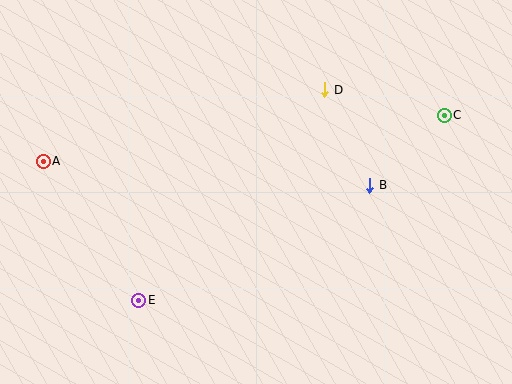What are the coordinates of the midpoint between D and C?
The midpoint between D and C is at (385, 103).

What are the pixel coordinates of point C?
Point C is at (444, 116).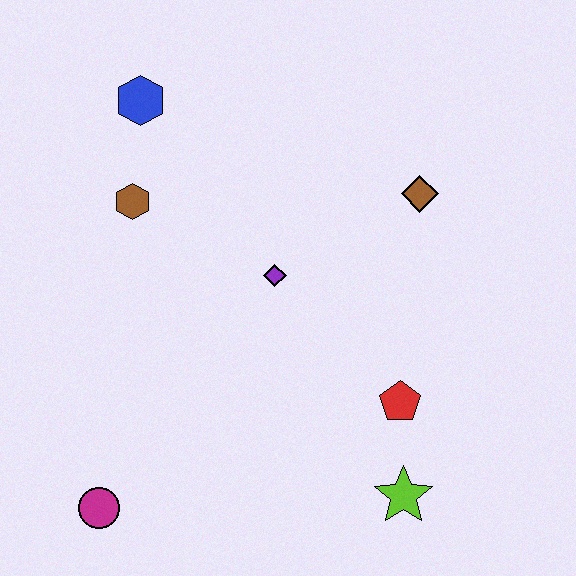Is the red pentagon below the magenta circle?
No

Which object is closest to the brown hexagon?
The blue hexagon is closest to the brown hexagon.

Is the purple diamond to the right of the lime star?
No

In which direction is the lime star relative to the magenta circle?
The lime star is to the right of the magenta circle.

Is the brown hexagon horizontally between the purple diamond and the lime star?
No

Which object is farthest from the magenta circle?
The brown diamond is farthest from the magenta circle.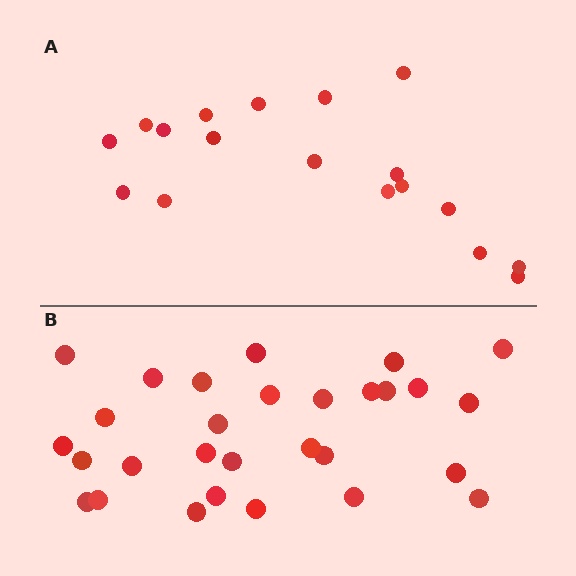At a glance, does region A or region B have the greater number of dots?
Region B (the bottom region) has more dots.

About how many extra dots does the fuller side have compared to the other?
Region B has roughly 12 or so more dots than region A.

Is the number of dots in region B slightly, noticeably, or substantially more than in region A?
Region B has substantially more. The ratio is roughly 1.6 to 1.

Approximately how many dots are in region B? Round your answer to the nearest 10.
About 30 dots. (The exact count is 29, which rounds to 30.)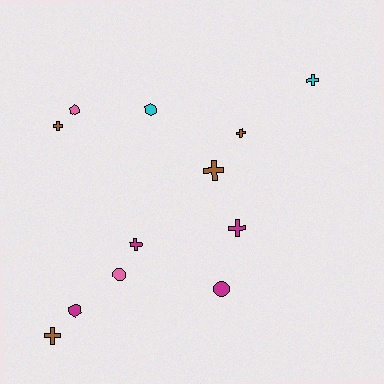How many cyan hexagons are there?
There is 1 cyan hexagon.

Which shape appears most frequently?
Cross, with 7 objects.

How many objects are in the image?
There are 12 objects.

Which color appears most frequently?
Brown, with 4 objects.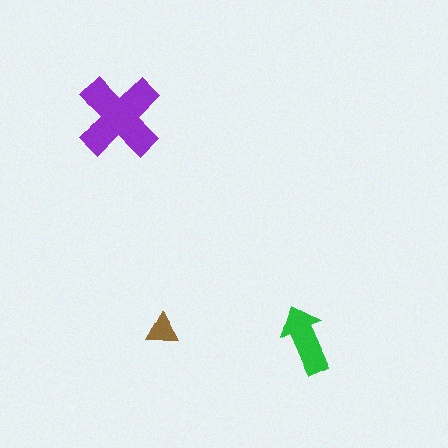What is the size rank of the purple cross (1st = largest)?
1st.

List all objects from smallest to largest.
The brown triangle, the green arrow, the purple cross.